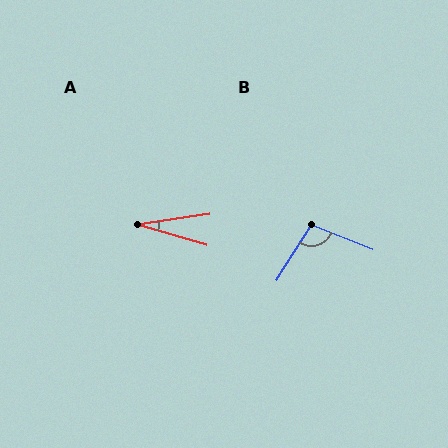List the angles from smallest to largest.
A (25°), B (101°).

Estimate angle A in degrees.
Approximately 25 degrees.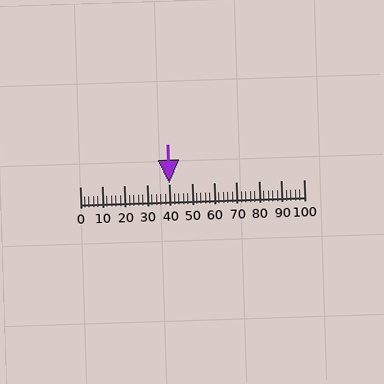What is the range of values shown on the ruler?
The ruler shows values from 0 to 100.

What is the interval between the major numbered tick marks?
The major tick marks are spaced 10 units apart.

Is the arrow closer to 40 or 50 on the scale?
The arrow is closer to 40.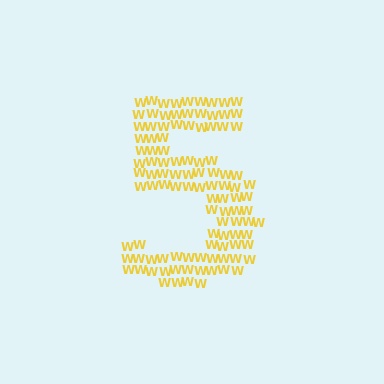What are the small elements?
The small elements are letter W's.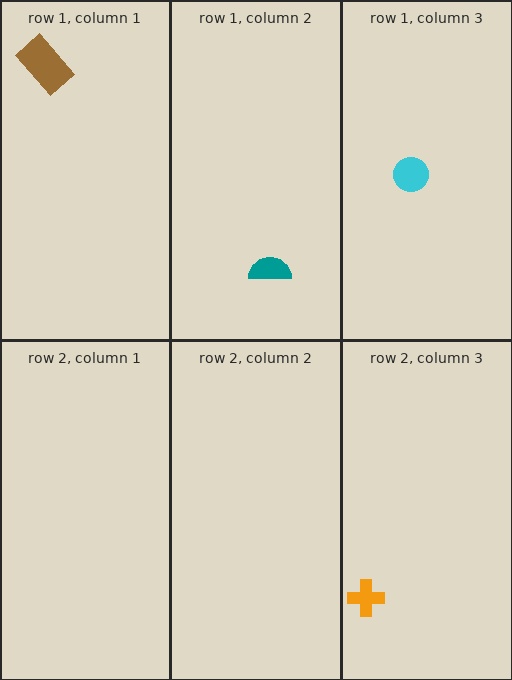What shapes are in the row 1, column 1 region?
The brown rectangle.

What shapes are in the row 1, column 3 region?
The cyan circle.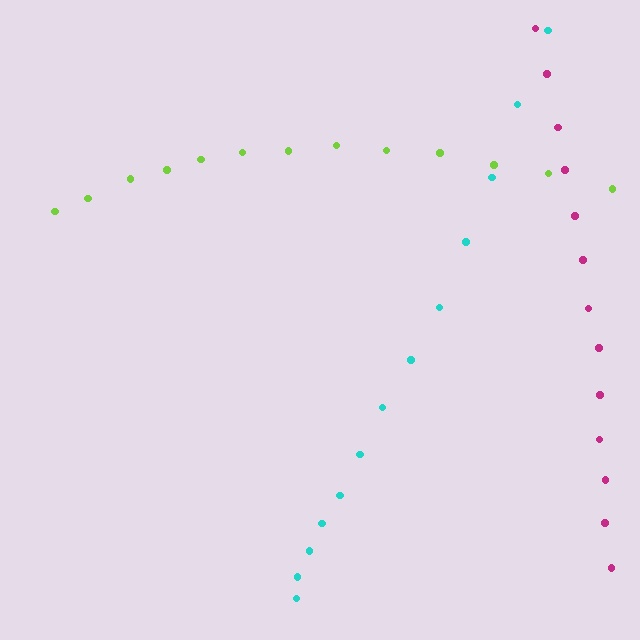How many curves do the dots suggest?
There are 3 distinct paths.